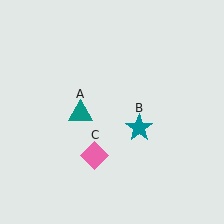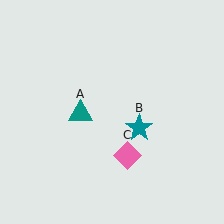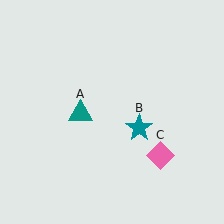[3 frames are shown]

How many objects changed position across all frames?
1 object changed position: pink diamond (object C).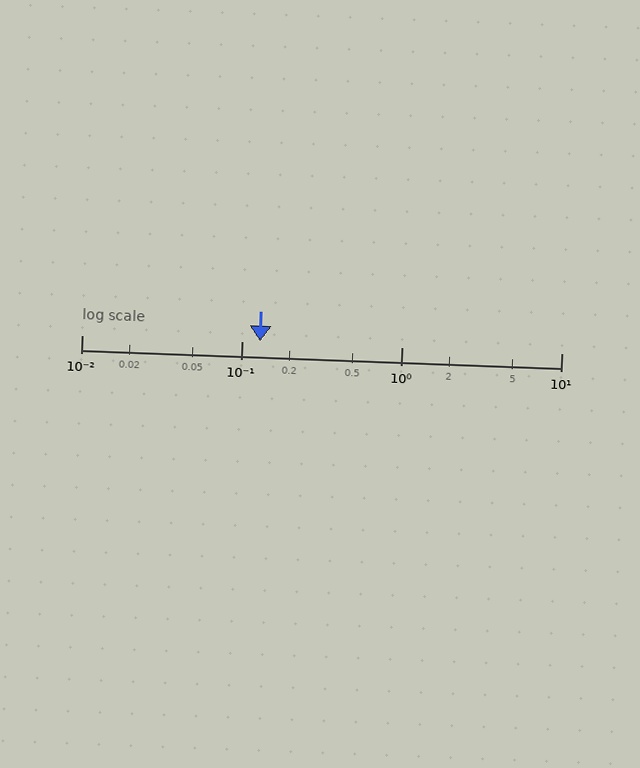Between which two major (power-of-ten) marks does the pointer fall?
The pointer is between 0.1 and 1.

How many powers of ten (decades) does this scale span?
The scale spans 3 decades, from 0.01 to 10.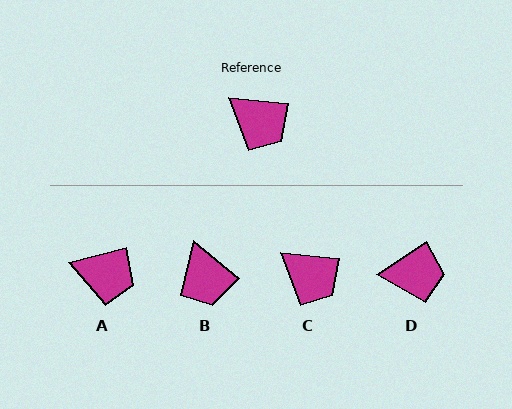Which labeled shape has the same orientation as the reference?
C.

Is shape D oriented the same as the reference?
No, it is off by about 40 degrees.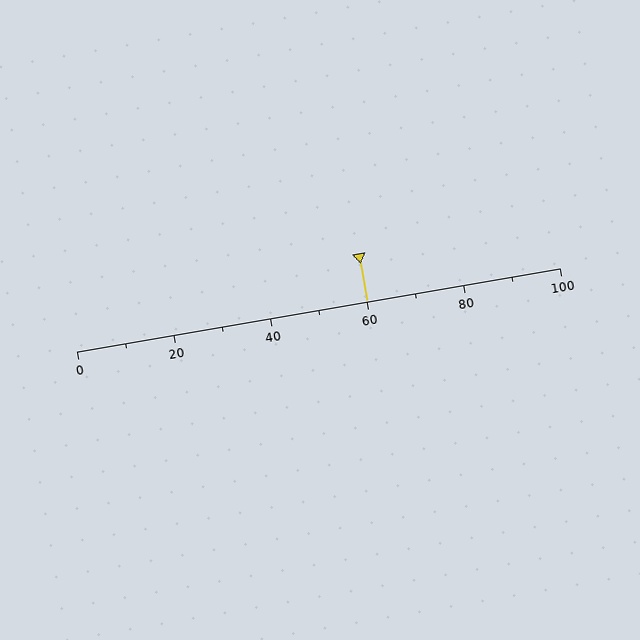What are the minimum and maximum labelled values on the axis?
The axis runs from 0 to 100.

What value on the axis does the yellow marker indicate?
The marker indicates approximately 60.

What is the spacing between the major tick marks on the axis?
The major ticks are spaced 20 apart.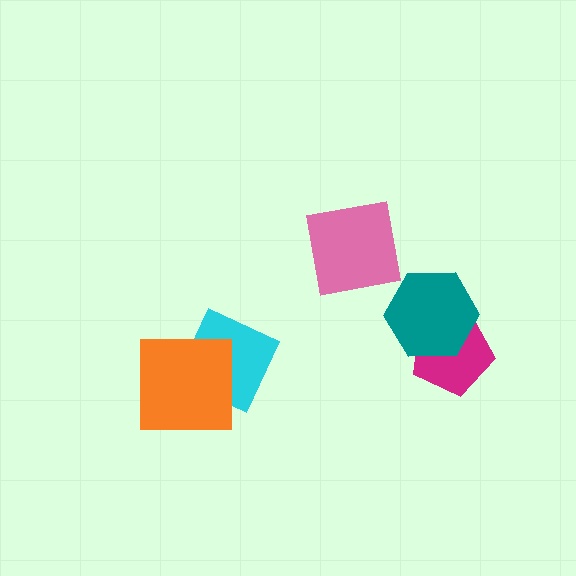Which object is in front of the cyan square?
The orange square is in front of the cyan square.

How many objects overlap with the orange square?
1 object overlaps with the orange square.